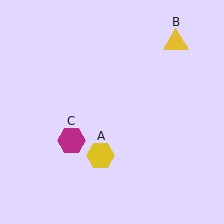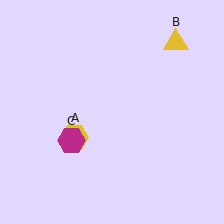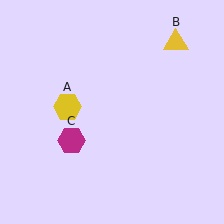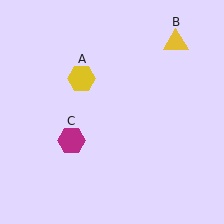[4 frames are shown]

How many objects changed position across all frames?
1 object changed position: yellow hexagon (object A).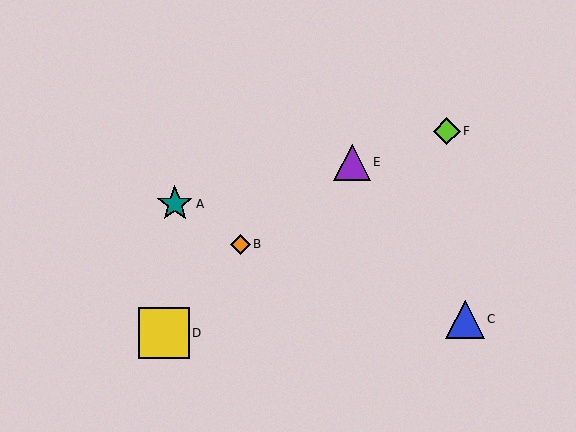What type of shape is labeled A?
Shape A is a teal star.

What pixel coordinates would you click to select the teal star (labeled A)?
Click at (175, 204) to select the teal star A.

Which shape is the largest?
The yellow square (labeled D) is the largest.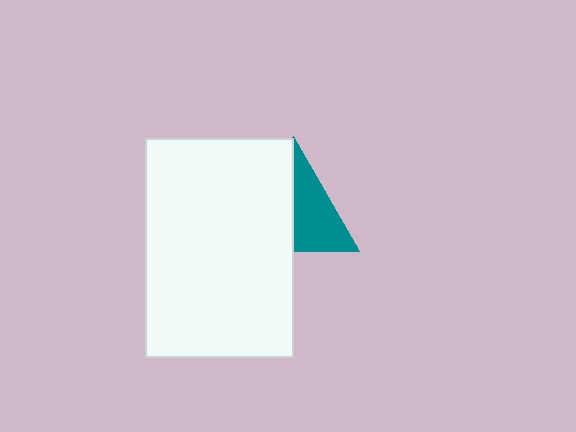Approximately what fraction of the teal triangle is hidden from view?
Roughly 50% of the teal triangle is hidden behind the white rectangle.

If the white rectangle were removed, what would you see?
You would see the complete teal triangle.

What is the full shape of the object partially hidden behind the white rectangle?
The partially hidden object is a teal triangle.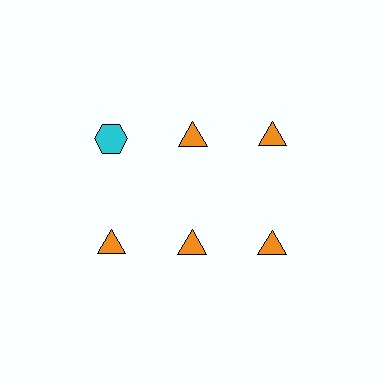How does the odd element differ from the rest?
It differs in both color (cyan instead of orange) and shape (hexagon instead of triangle).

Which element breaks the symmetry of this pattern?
The cyan hexagon in the top row, leftmost column breaks the symmetry. All other shapes are orange triangles.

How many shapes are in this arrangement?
There are 6 shapes arranged in a grid pattern.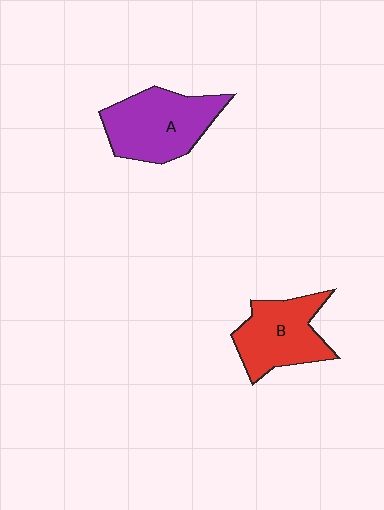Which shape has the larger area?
Shape A (purple).